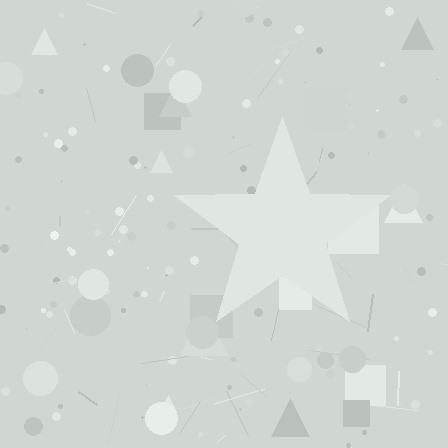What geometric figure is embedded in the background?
A star is embedded in the background.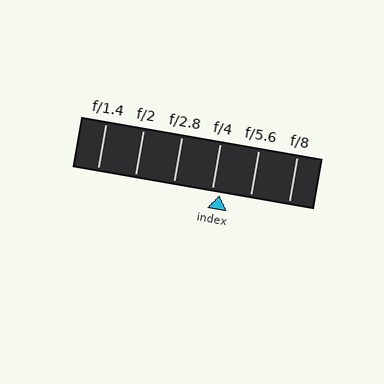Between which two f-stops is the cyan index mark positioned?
The index mark is between f/4 and f/5.6.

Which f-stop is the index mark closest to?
The index mark is closest to f/4.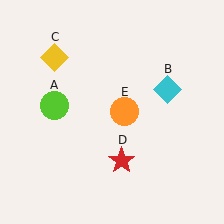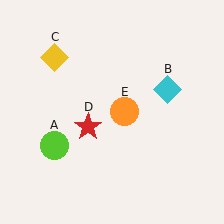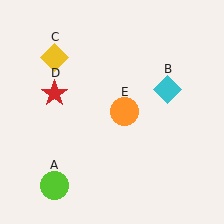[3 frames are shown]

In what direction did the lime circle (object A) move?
The lime circle (object A) moved down.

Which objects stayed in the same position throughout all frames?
Cyan diamond (object B) and yellow diamond (object C) and orange circle (object E) remained stationary.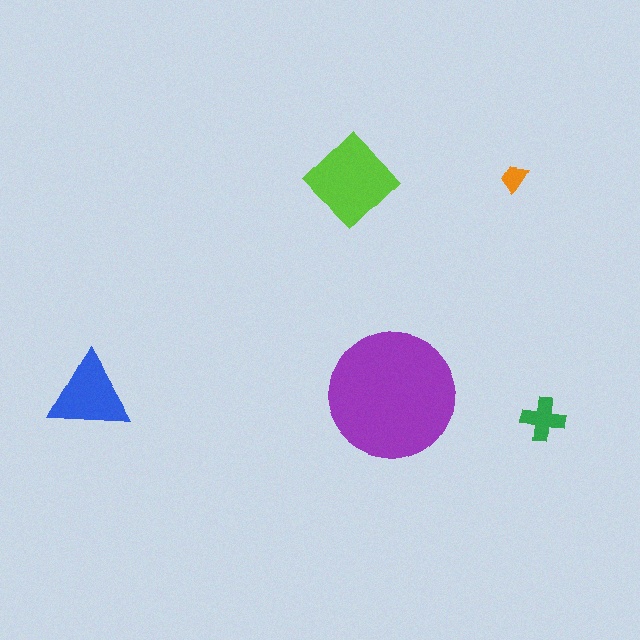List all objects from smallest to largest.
The orange trapezoid, the green cross, the blue triangle, the lime diamond, the purple circle.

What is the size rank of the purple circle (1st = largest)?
1st.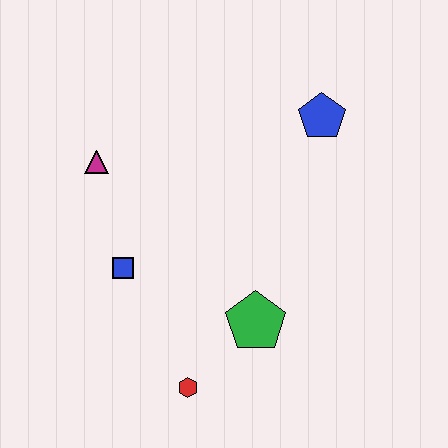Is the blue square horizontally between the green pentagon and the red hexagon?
No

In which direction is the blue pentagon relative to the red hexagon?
The blue pentagon is above the red hexagon.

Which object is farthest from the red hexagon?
The blue pentagon is farthest from the red hexagon.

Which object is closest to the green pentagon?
The red hexagon is closest to the green pentagon.